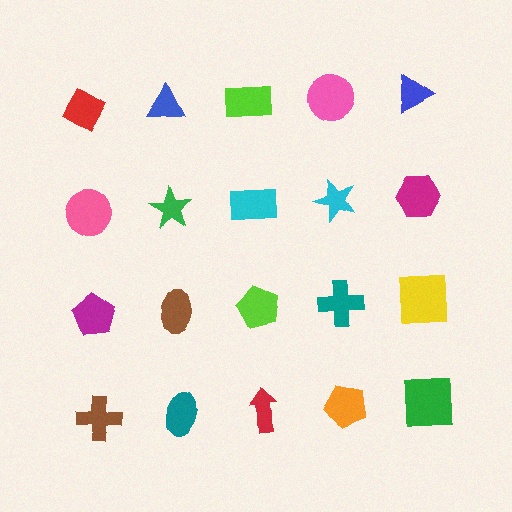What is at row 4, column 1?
A brown cross.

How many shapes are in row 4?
5 shapes.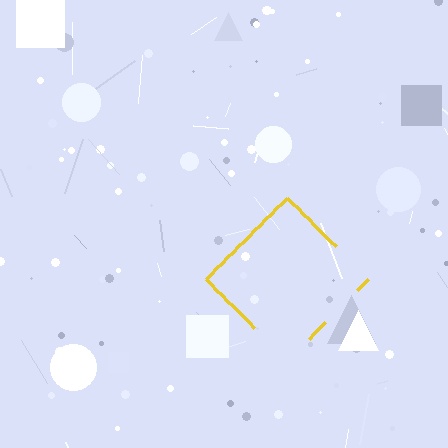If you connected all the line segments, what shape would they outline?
They would outline a diamond.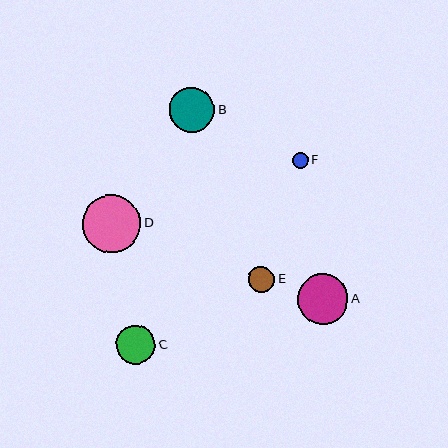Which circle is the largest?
Circle D is the largest with a size of approximately 58 pixels.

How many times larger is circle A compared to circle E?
Circle A is approximately 1.9 times the size of circle E.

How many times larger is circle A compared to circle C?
Circle A is approximately 1.3 times the size of circle C.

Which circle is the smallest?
Circle F is the smallest with a size of approximately 16 pixels.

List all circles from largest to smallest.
From largest to smallest: D, A, B, C, E, F.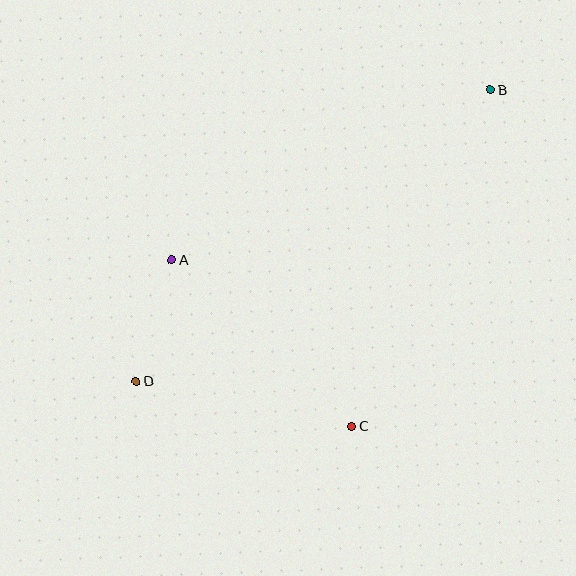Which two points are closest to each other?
Points A and D are closest to each other.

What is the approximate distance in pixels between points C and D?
The distance between C and D is approximately 221 pixels.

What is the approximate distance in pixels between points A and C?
The distance between A and C is approximately 246 pixels.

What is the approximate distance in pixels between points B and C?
The distance between B and C is approximately 364 pixels.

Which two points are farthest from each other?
Points B and D are farthest from each other.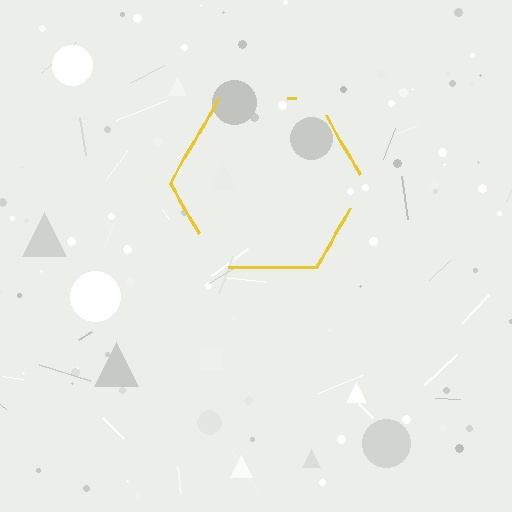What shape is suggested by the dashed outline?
The dashed outline suggests a hexagon.